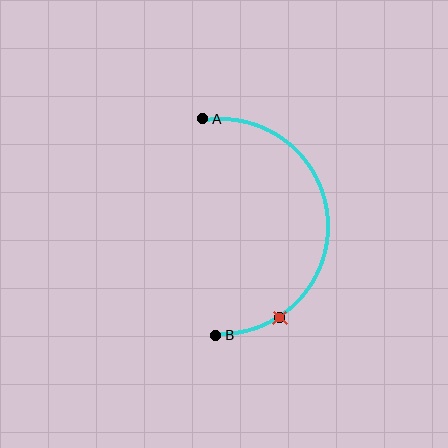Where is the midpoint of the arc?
The arc midpoint is the point on the curve farthest from the straight line joining A and B. It sits to the right of that line.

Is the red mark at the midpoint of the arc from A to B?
No. The red mark lies on the arc but is closer to endpoint B. The arc midpoint would be at the point on the curve equidistant along the arc from both A and B.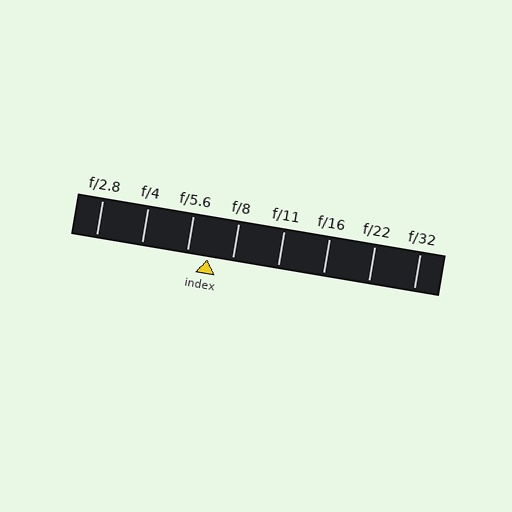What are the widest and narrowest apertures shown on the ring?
The widest aperture shown is f/2.8 and the narrowest is f/32.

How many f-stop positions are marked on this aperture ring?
There are 8 f-stop positions marked.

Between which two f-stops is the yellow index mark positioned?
The index mark is between f/5.6 and f/8.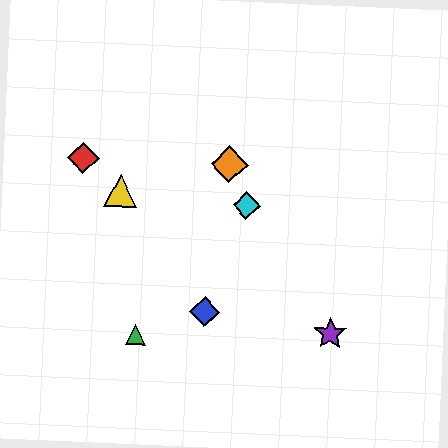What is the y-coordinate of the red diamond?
The red diamond is at y≈158.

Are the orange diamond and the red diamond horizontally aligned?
Yes, both are at y≈164.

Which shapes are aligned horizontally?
The red diamond, the orange diamond are aligned horizontally.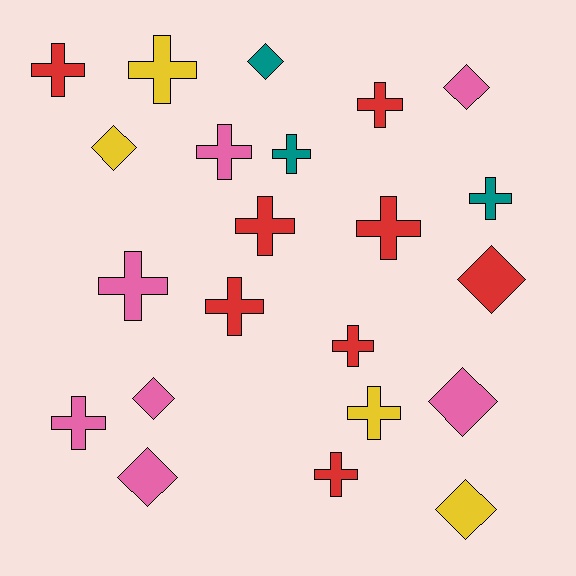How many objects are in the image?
There are 22 objects.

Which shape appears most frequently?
Cross, with 14 objects.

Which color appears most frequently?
Red, with 8 objects.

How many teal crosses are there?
There are 2 teal crosses.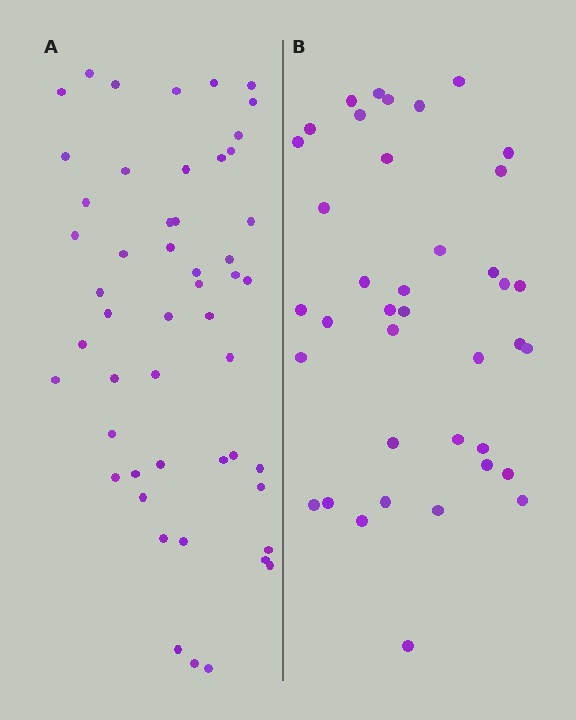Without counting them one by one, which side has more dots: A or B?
Region A (the left region) has more dots.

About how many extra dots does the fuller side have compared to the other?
Region A has roughly 12 or so more dots than region B.